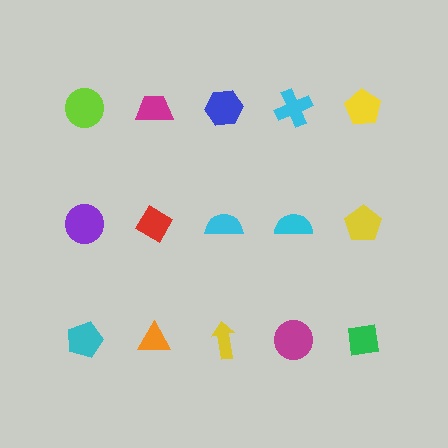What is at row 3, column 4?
A magenta circle.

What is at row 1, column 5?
A yellow pentagon.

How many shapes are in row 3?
5 shapes.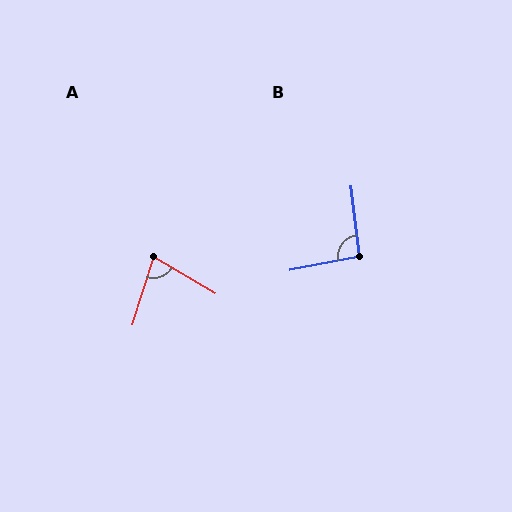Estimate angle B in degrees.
Approximately 94 degrees.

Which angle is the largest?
B, at approximately 94 degrees.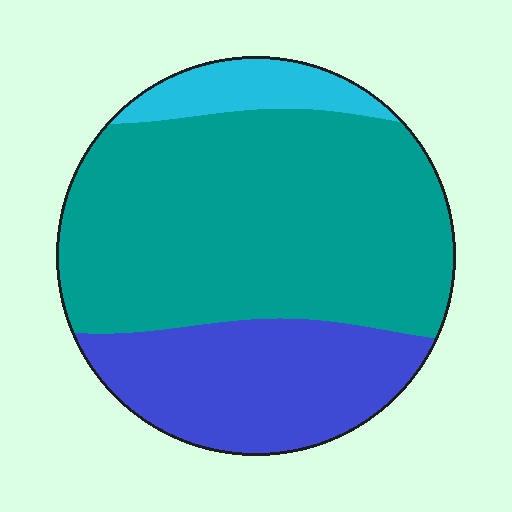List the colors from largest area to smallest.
From largest to smallest: teal, blue, cyan.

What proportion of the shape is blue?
Blue covers 28% of the shape.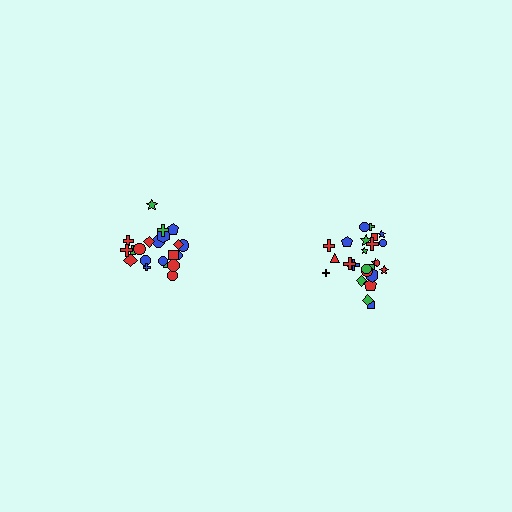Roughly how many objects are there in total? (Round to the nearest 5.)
Roughly 45 objects in total.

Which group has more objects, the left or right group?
The right group.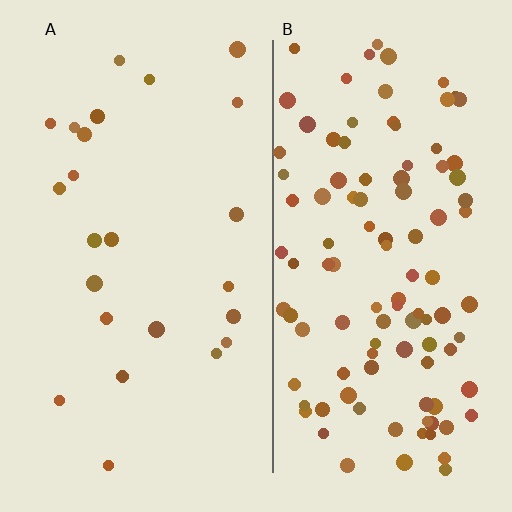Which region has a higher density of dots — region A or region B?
B (the right).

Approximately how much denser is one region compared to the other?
Approximately 4.5× — region B over region A.